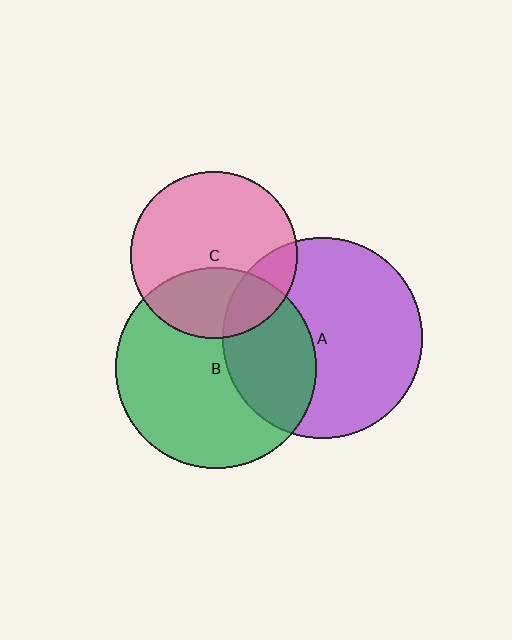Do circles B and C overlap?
Yes.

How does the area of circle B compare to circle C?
Approximately 1.5 times.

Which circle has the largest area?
Circle B (green).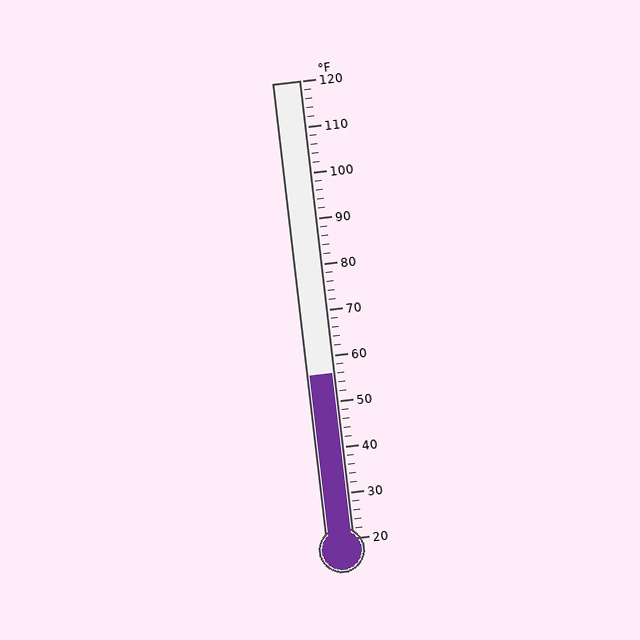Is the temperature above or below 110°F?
The temperature is below 110°F.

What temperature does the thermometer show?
The thermometer shows approximately 56°F.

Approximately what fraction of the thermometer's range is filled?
The thermometer is filled to approximately 35% of its range.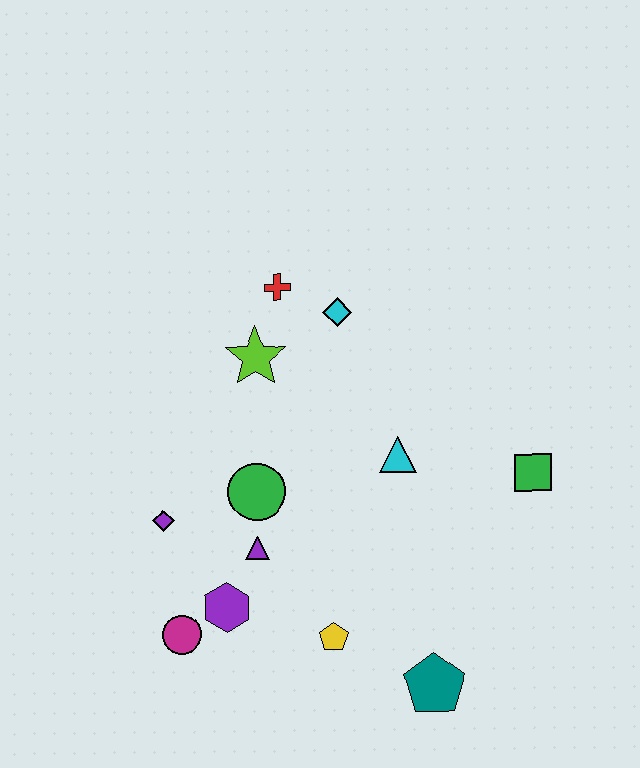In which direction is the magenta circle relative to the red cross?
The magenta circle is below the red cross.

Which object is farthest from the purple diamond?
The green square is farthest from the purple diamond.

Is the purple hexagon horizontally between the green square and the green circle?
No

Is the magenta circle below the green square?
Yes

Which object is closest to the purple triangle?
The green circle is closest to the purple triangle.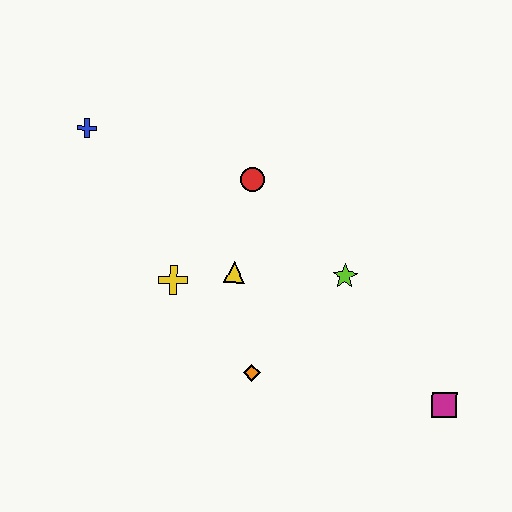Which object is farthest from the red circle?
The magenta square is farthest from the red circle.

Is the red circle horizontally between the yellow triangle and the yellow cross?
No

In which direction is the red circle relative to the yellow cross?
The red circle is above the yellow cross.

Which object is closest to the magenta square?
The lime star is closest to the magenta square.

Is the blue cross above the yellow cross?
Yes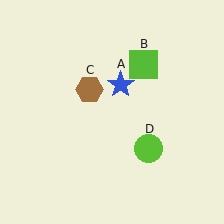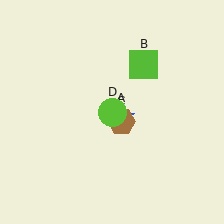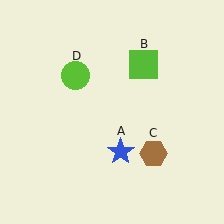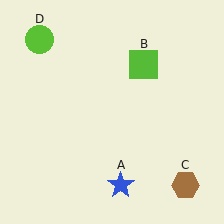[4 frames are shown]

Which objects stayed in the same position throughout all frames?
Lime square (object B) remained stationary.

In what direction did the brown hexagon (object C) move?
The brown hexagon (object C) moved down and to the right.